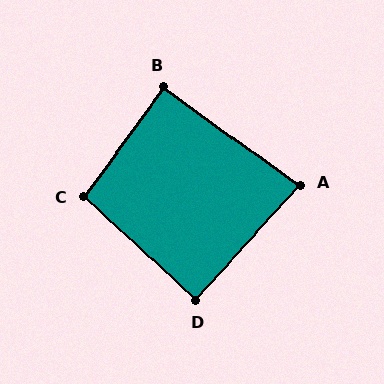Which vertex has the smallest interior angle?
A, at approximately 83 degrees.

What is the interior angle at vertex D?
Approximately 89 degrees (approximately right).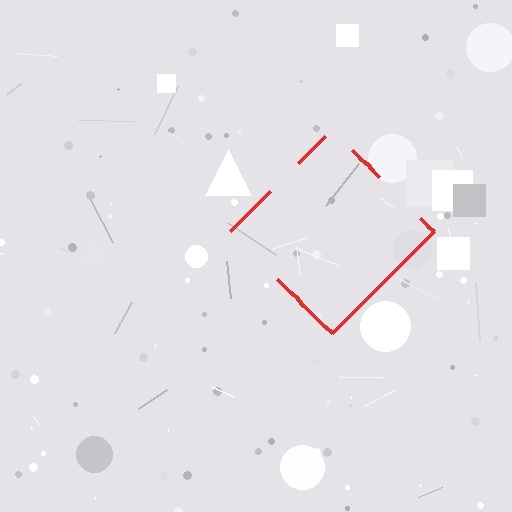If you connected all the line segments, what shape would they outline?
They would outline a diamond.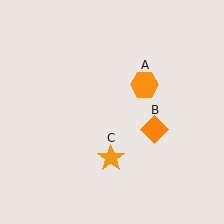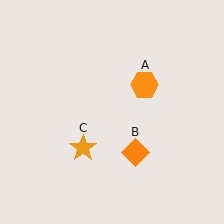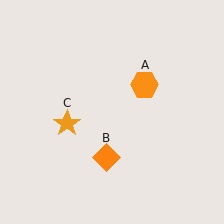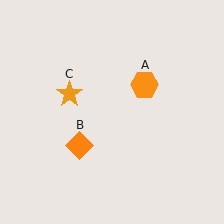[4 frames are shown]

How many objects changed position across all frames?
2 objects changed position: orange diamond (object B), orange star (object C).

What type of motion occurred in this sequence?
The orange diamond (object B), orange star (object C) rotated clockwise around the center of the scene.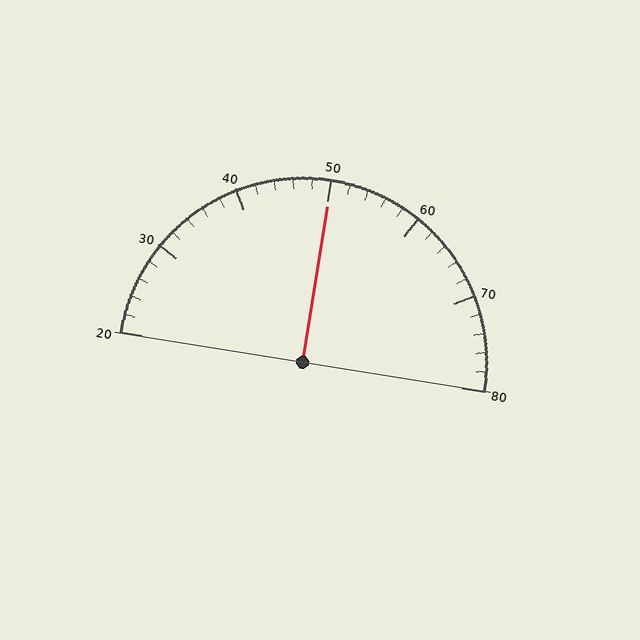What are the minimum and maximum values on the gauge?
The gauge ranges from 20 to 80.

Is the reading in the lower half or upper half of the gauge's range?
The reading is in the upper half of the range (20 to 80).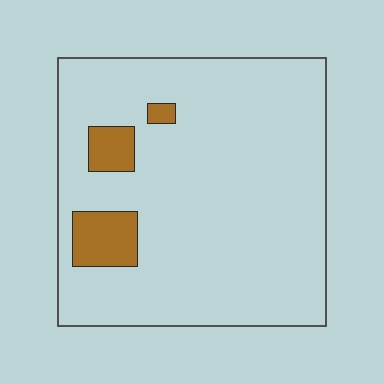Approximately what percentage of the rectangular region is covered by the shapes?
Approximately 10%.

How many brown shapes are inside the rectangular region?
3.